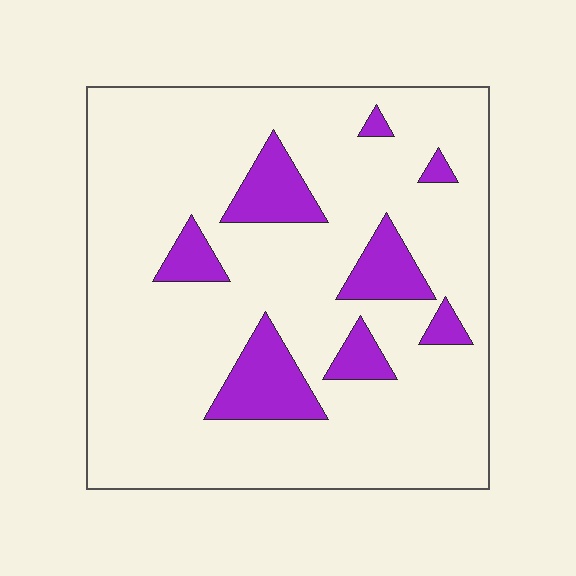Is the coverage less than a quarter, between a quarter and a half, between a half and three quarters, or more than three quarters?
Less than a quarter.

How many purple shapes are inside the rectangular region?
8.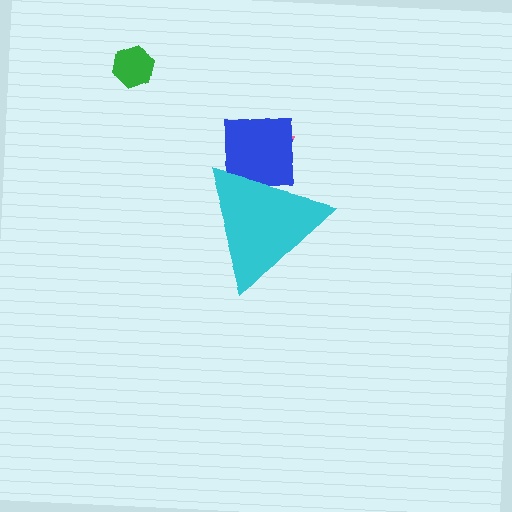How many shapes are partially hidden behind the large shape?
2 shapes are partially hidden.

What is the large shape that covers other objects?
A cyan triangle.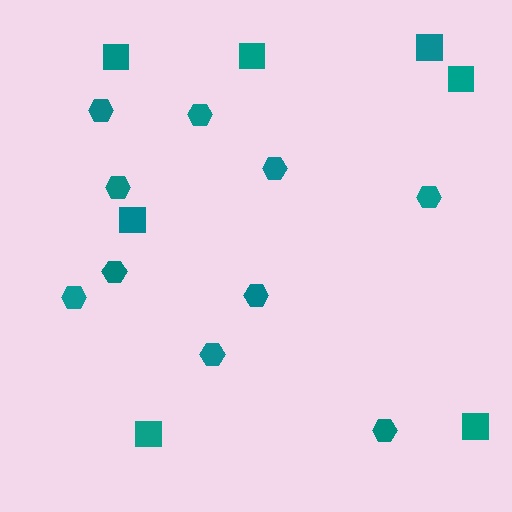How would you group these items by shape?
There are 2 groups: one group of hexagons (10) and one group of squares (7).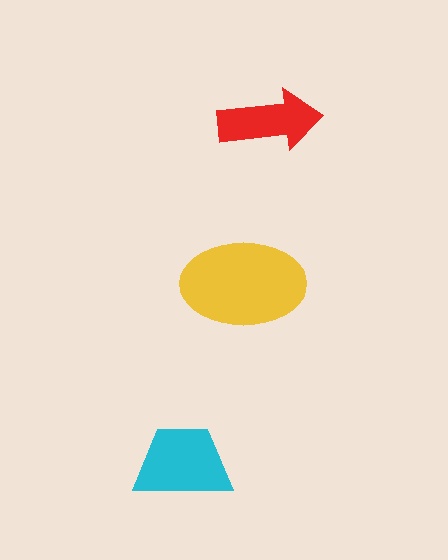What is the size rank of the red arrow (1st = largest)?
3rd.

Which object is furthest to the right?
The red arrow is rightmost.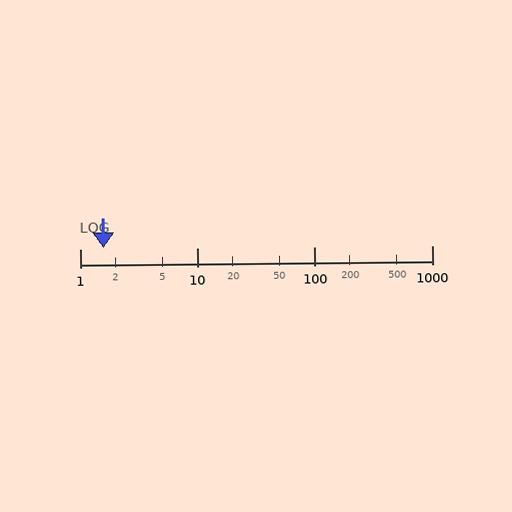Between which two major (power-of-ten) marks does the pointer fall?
The pointer is between 1 and 10.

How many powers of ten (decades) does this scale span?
The scale spans 3 decades, from 1 to 1000.